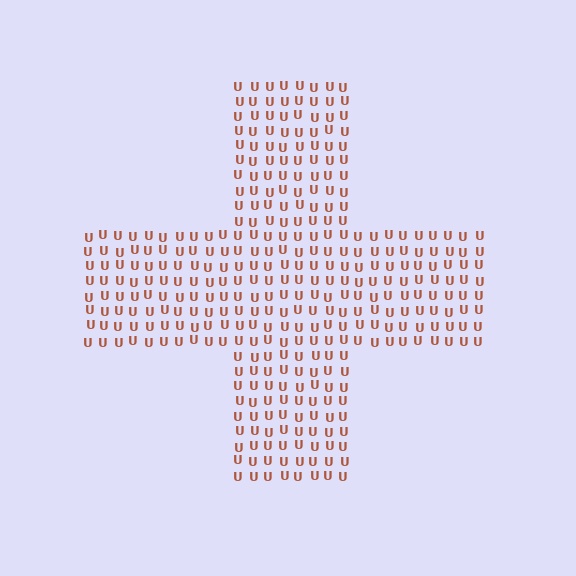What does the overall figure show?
The overall figure shows a cross.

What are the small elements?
The small elements are letter U's.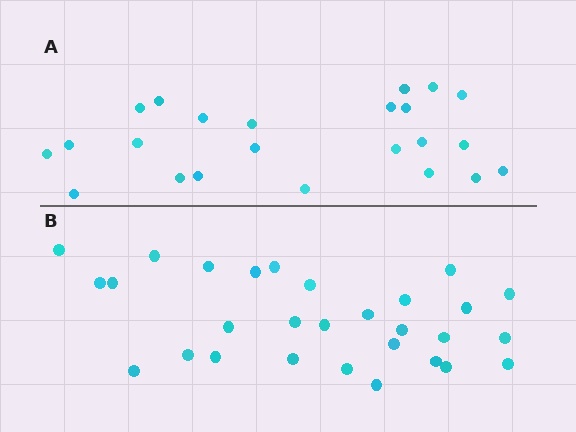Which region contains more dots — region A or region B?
Region B (the bottom region) has more dots.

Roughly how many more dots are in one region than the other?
Region B has about 6 more dots than region A.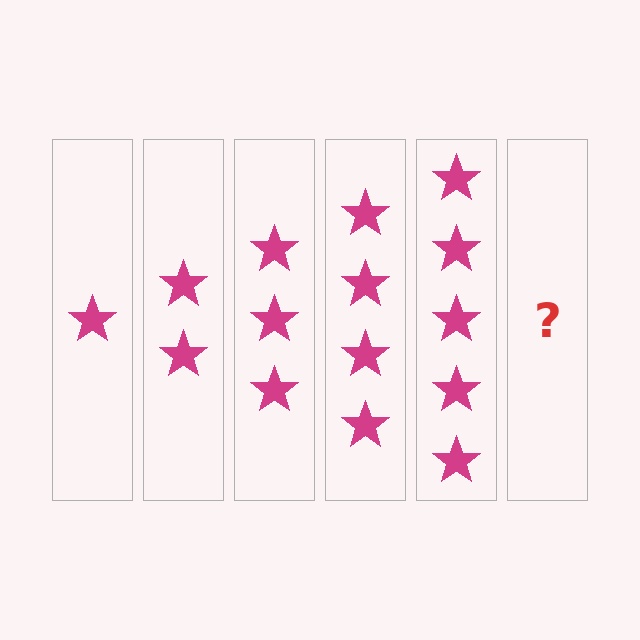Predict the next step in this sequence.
The next step is 6 stars.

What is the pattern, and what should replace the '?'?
The pattern is that each step adds one more star. The '?' should be 6 stars.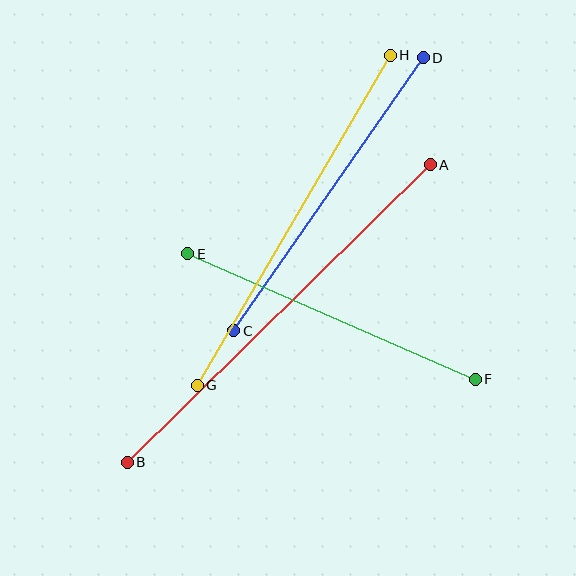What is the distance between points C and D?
The distance is approximately 332 pixels.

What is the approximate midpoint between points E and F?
The midpoint is at approximately (331, 316) pixels.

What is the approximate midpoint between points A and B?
The midpoint is at approximately (279, 313) pixels.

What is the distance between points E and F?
The distance is approximately 314 pixels.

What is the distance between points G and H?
The distance is approximately 382 pixels.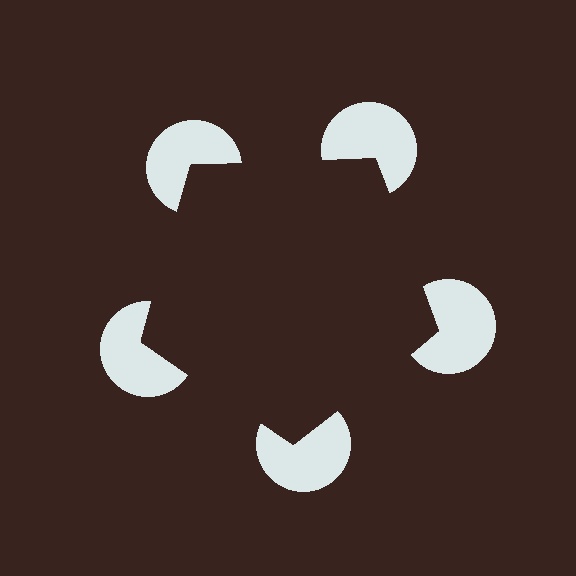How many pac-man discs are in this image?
There are 5 — one at each vertex of the illusory pentagon.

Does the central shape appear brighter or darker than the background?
It typically appears slightly darker than the background, even though no actual brightness change is drawn.